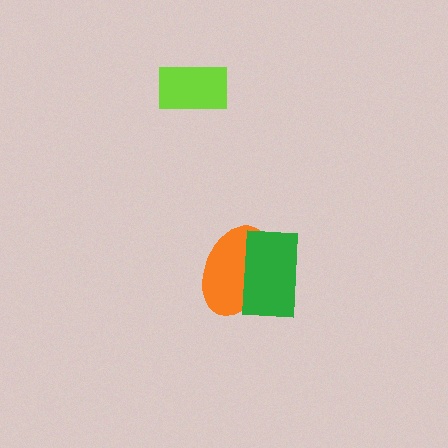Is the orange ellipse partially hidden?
Yes, it is partially covered by another shape.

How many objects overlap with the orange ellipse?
1 object overlaps with the orange ellipse.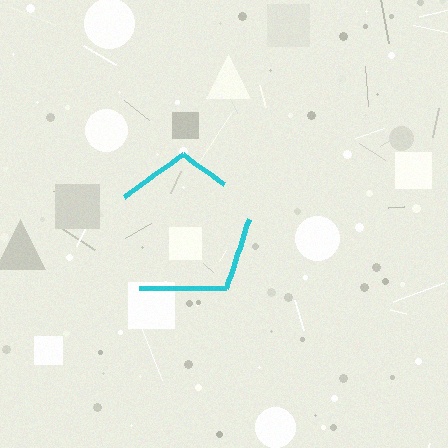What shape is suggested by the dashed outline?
The dashed outline suggests a pentagon.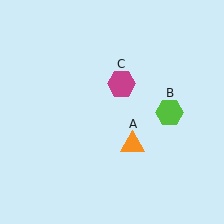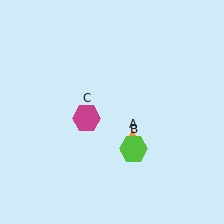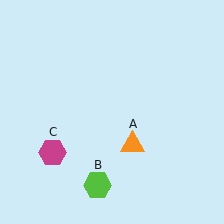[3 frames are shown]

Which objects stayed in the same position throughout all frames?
Orange triangle (object A) remained stationary.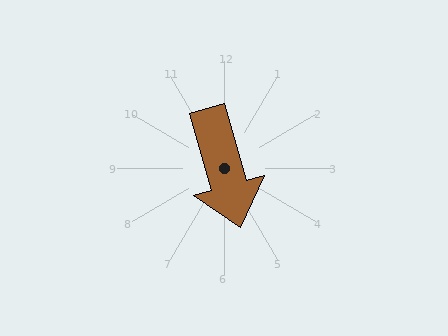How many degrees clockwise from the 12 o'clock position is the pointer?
Approximately 164 degrees.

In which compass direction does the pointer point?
South.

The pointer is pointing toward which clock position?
Roughly 5 o'clock.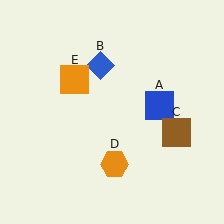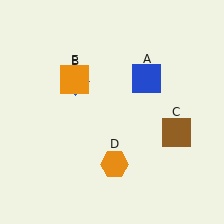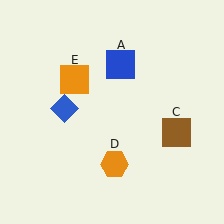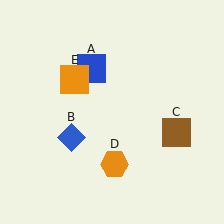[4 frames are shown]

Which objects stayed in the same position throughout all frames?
Brown square (object C) and orange hexagon (object D) and orange square (object E) remained stationary.